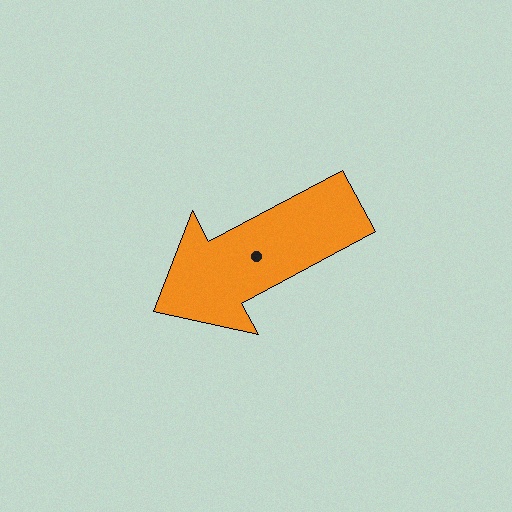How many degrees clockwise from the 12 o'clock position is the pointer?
Approximately 242 degrees.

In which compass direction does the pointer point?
Southwest.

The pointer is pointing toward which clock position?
Roughly 8 o'clock.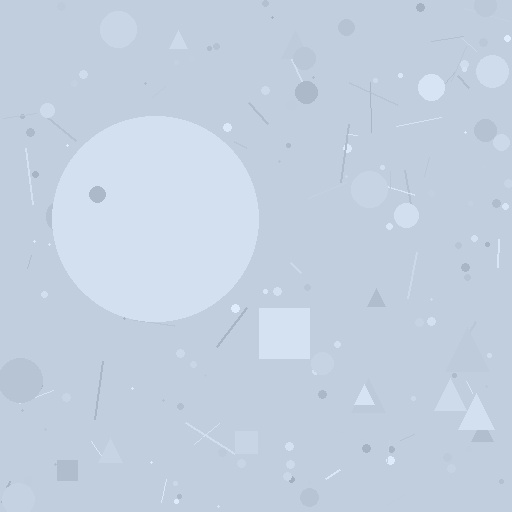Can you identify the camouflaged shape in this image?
The camouflaged shape is a circle.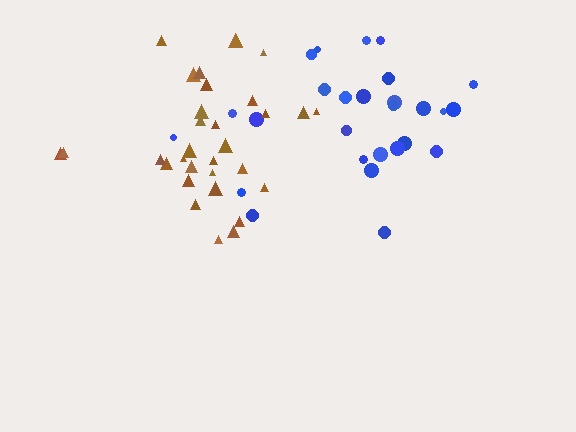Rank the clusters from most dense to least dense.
brown, blue.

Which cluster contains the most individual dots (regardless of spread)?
Brown (32).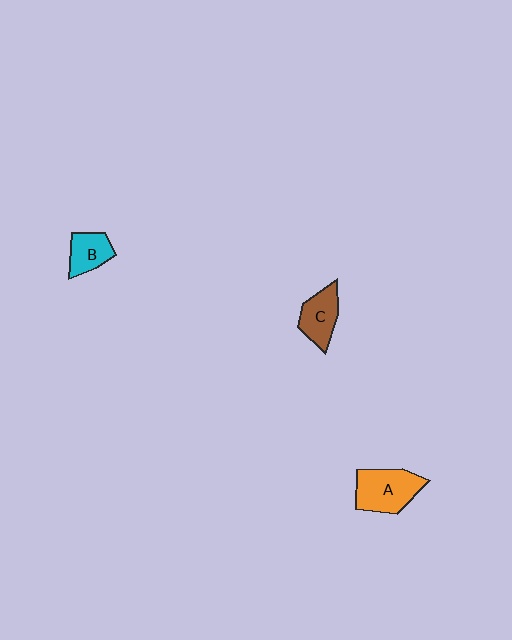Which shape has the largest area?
Shape A (orange).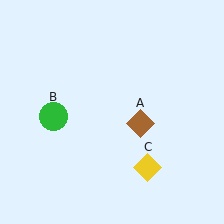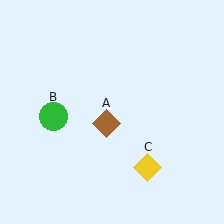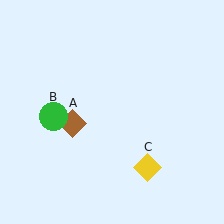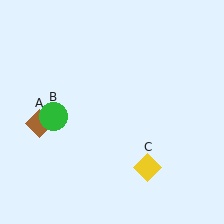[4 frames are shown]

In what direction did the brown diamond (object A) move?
The brown diamond (object A) moved left.